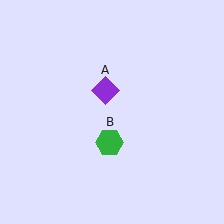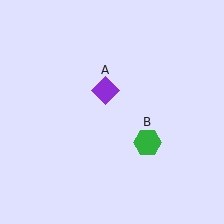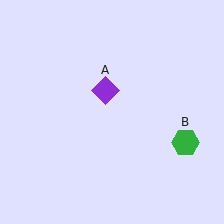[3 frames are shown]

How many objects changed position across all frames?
1 object changed position: green hexagon (object B).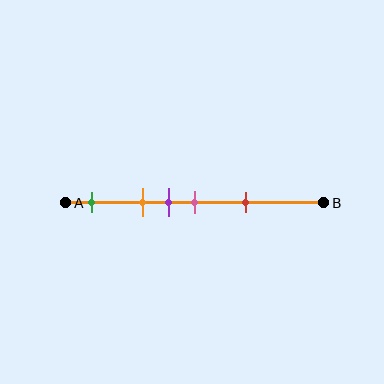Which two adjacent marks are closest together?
The purple and pink marks are the closest adjacent pair.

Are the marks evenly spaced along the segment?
No, the marks are not evenly spaced.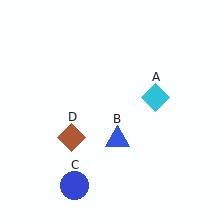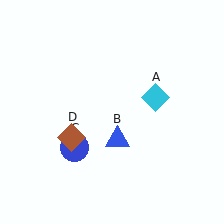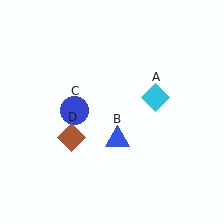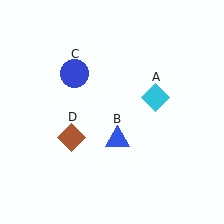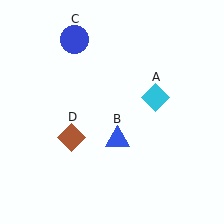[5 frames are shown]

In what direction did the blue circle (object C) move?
The blue circle (object C) moved up.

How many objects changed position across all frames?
1 object changed position: blue circle (object C).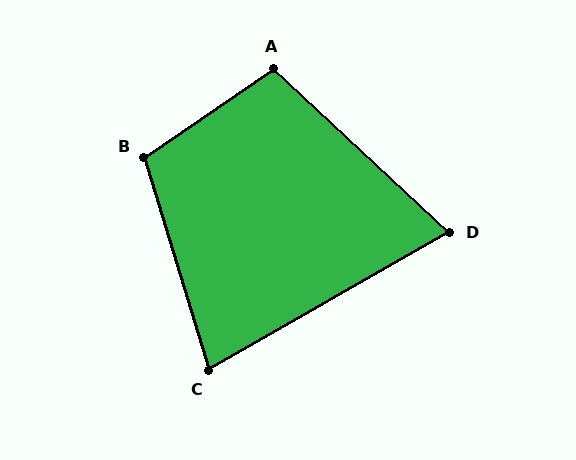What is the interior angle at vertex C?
Approximately 77 degrees (acute).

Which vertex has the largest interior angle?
B, at approximately 107 degrees.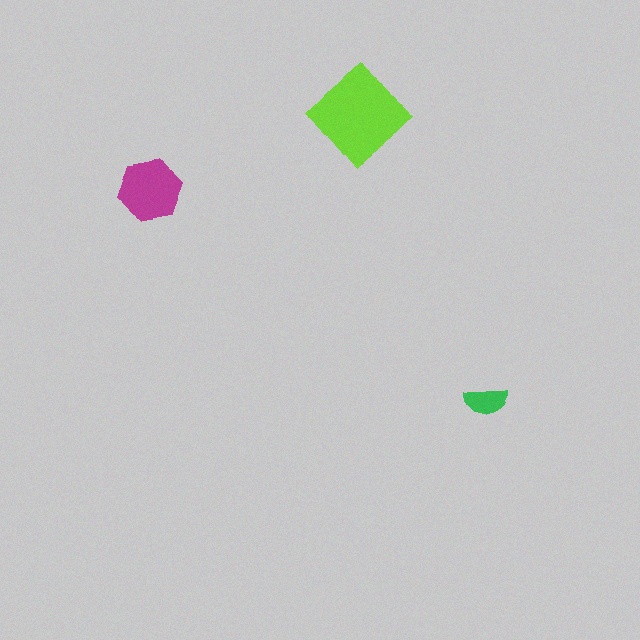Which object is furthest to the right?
The green semicircle is rightmost.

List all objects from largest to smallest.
The lime diamond, the magenta hexagon, the green semicircle.